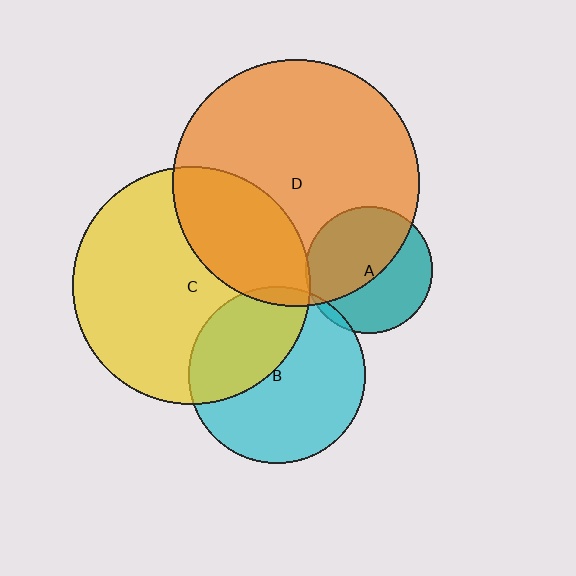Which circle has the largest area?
Circle D (orange).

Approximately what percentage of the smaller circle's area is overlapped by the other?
Approximately 5%.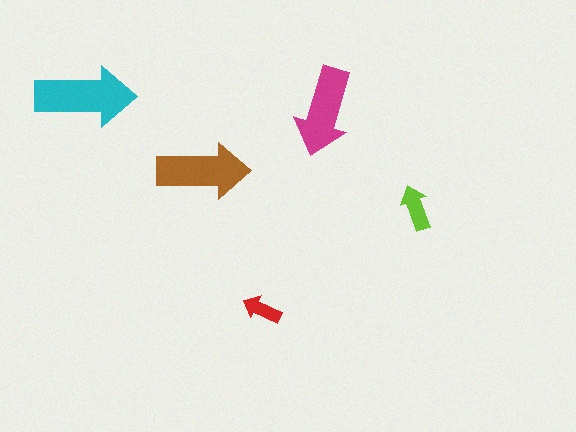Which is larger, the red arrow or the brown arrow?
The brown one.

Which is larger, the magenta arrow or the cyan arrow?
The cyan one.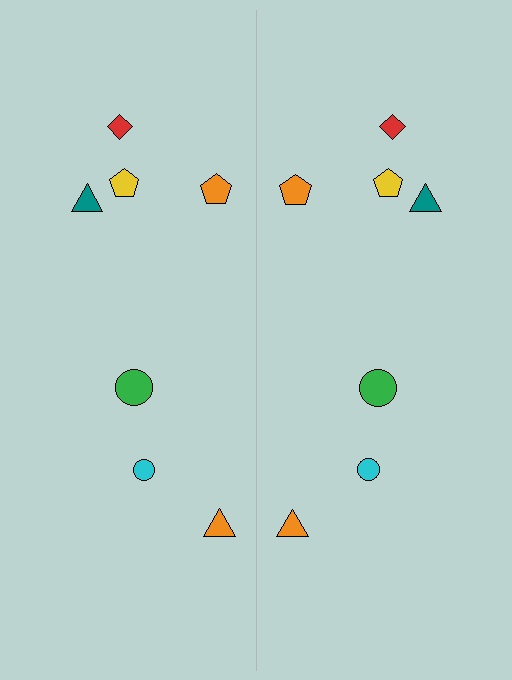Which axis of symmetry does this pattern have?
The pattern has a vertical axis of symmetry running through the center of the image.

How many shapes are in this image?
There are 14 shapes in this image.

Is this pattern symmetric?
Yes, this pattern has bilateral (reflection) symmetry.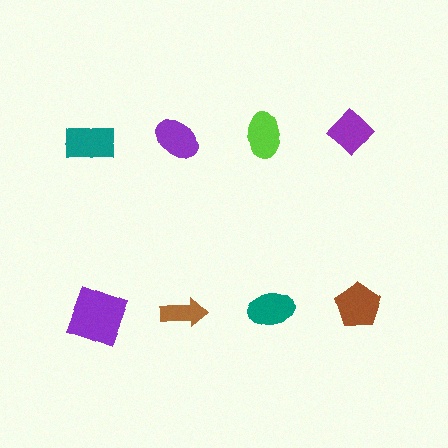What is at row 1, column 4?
A purple diamond.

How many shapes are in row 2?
4 shapes.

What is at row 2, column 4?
A brown pentagon.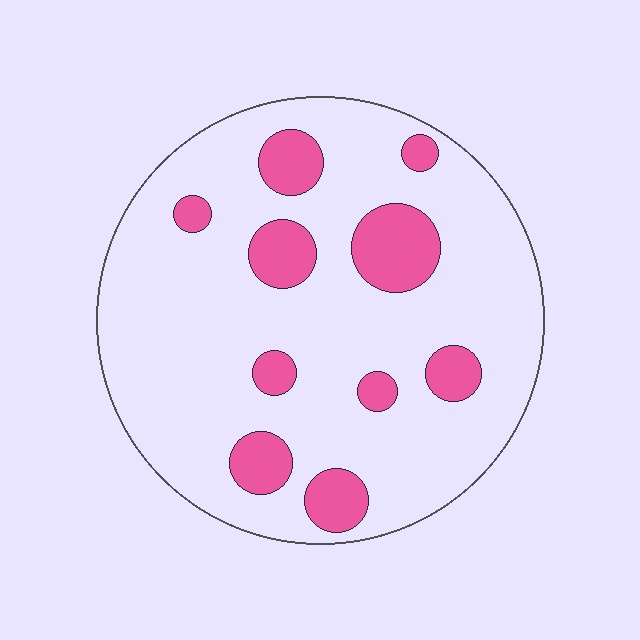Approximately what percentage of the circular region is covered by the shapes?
Approximately 20%.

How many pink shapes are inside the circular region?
10.